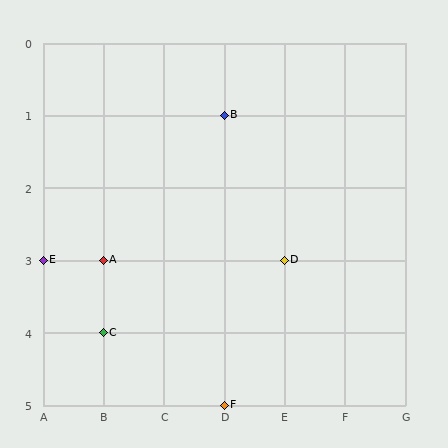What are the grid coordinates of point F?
Point F is at grid coordinates (D, 5).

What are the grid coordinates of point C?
Point C is at grid coordinates (B, 4).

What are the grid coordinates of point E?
Point E is at grid coordinates (A, 3).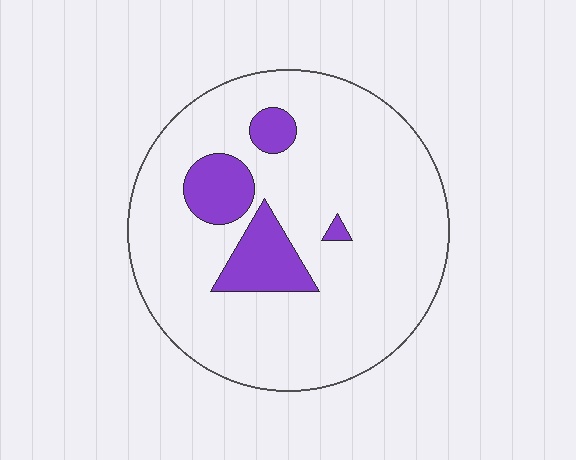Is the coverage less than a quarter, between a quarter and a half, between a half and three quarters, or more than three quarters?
Less than a quarter.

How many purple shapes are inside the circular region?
4.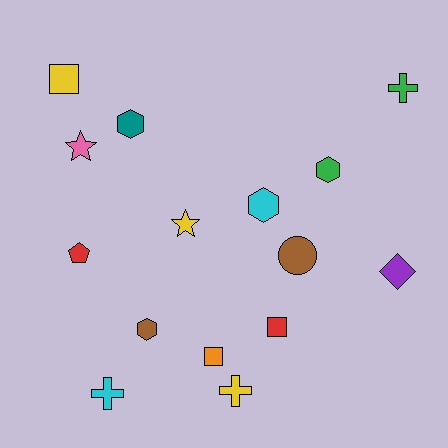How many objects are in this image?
There are 15 objects.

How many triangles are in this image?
There are no triangles.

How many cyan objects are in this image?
There are 2 cyan objects.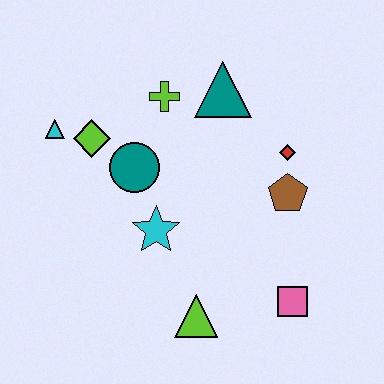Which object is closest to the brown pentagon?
The red diamond is closest to the brown pentagon.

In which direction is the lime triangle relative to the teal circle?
The lime triangle is below the teal circle.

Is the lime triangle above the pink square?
No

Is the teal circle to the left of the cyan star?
Yes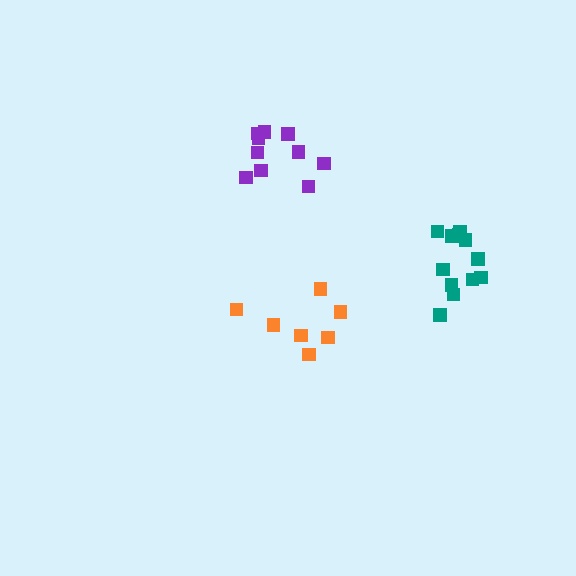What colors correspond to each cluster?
The clusters are colored: teal, purple, orange.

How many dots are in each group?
Group 1: 12 dots, Group 2: 10 dots, Group 3: 7 dots (29 total).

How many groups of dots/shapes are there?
There are 3 groups.